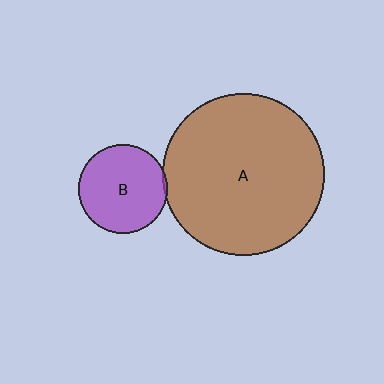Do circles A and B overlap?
Yes.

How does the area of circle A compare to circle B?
Approximately 3.3 times.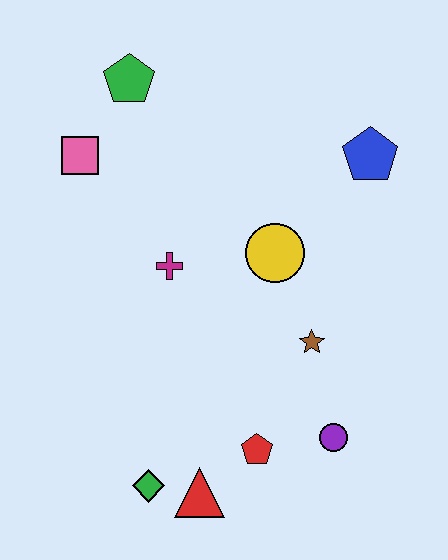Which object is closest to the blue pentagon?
The yellow circle is closest to the blue pentagon.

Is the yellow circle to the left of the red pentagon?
No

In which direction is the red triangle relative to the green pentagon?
The red triangle is below the green pentagon.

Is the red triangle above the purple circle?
No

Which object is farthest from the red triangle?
The green pentagon is farthest from the red triangle.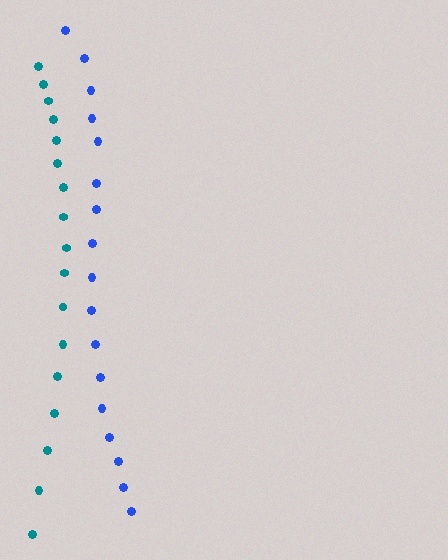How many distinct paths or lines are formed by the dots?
There are 2 distinct paths.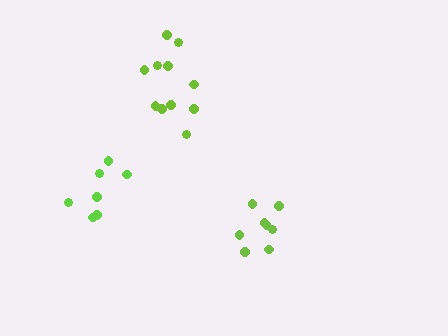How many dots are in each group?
Group 1: 8 dots, Group 2: 11 dots, Group 3: 7 dots (26 total).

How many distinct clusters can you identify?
There are 3 distinct clusters.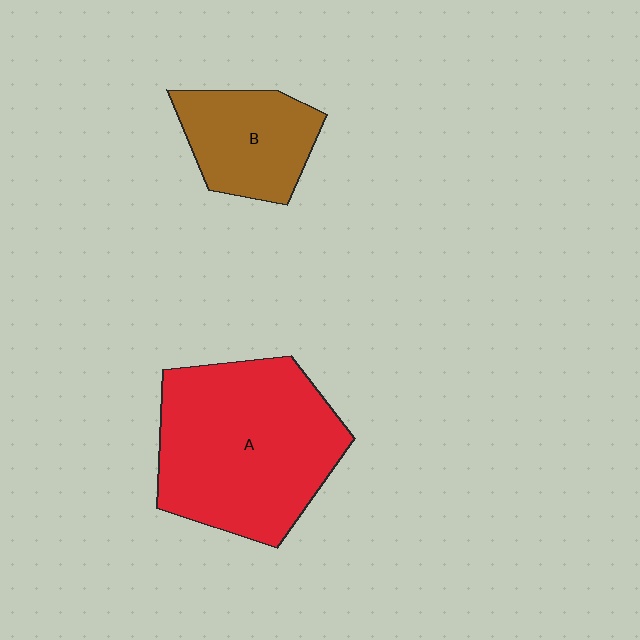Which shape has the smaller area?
Shape B (brown).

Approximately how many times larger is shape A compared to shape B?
Approximately 2.2 times.